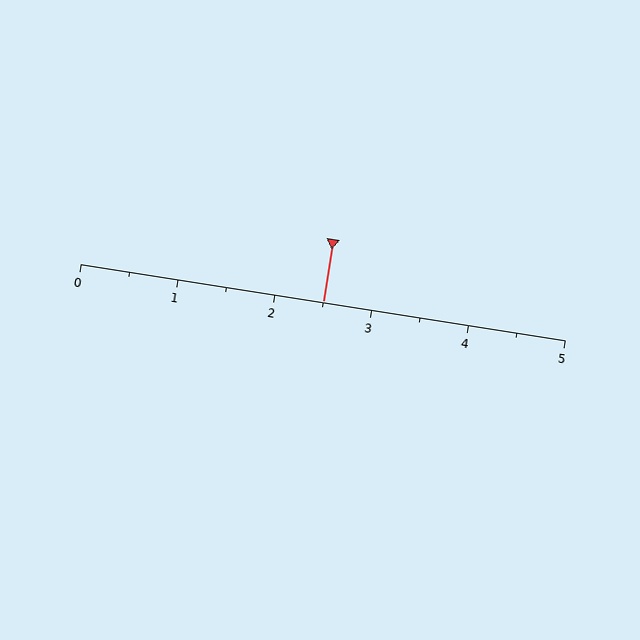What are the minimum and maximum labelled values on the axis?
The axis runs from 0 to 5.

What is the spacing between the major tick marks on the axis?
The major ticks are spaced 1 apart.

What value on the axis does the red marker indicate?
The marker indicates approximately 2.5.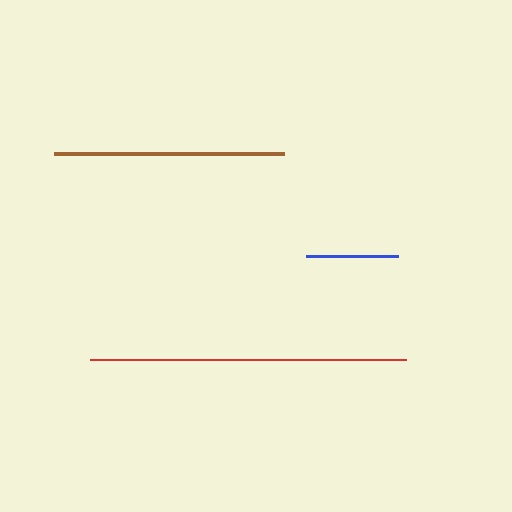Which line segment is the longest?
The red line is the longest at approximately 316 pixels.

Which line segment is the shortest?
The blue line is the shortest at approximately 92 pixels.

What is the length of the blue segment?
The blue segment is approximately 92 pixels long.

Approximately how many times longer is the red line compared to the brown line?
The red line is approximately 1.4 times the length of the brown line.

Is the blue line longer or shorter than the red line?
The red line is longer than the blue line.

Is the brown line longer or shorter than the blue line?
The brown line is longer than the blue line.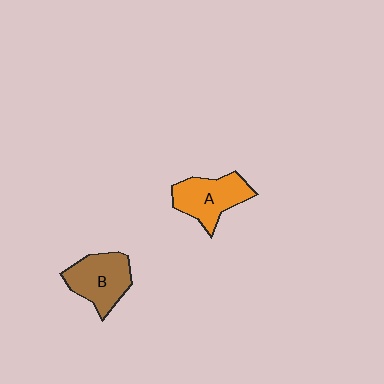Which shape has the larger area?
Shape B (brown).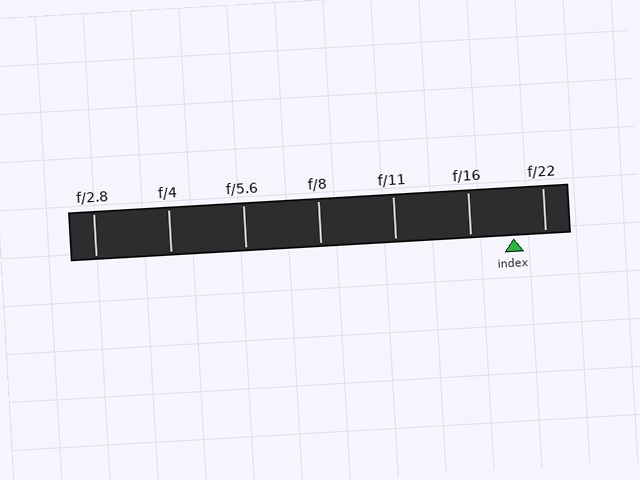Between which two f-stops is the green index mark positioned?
The index mark is between f/16 and f/22.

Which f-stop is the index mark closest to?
The index mark is closest to f/22.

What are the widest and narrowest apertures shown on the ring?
The widest aperture shown is f/2.8 and the narrowest is f/22.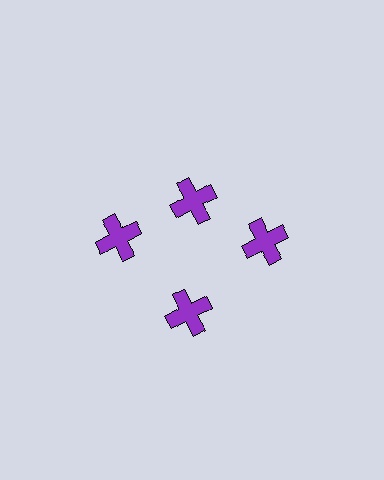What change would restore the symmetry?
The symmetry would be restored by moving it outward, back onto the ring so that all 4 crosses sit at equal angles and equal distance from the center.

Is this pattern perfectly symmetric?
No. The 4 purple crosses are arranged in a ring, but one element near the 12 o'clock position is pulled inward toward the center, breaking the 4-fold rotational symmetry.